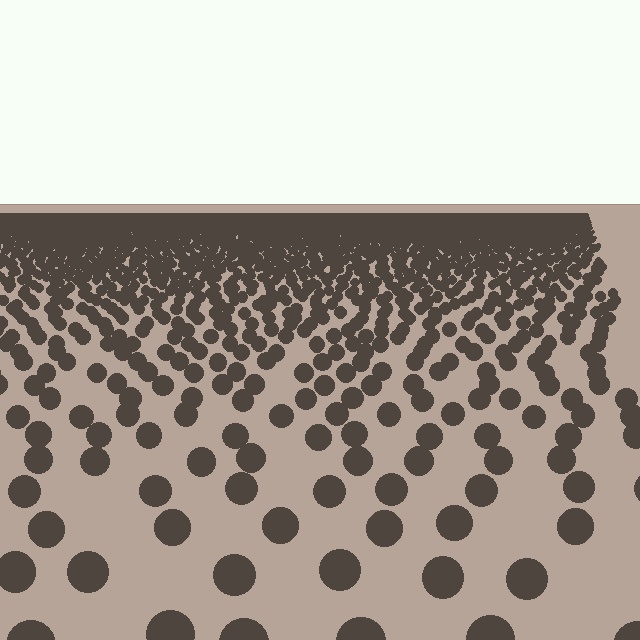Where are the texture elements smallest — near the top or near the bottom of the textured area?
Near the top.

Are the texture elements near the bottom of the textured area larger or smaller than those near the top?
Larger. Near the bottom, elements are closer to the viewer and appear at a bigger on-screen size.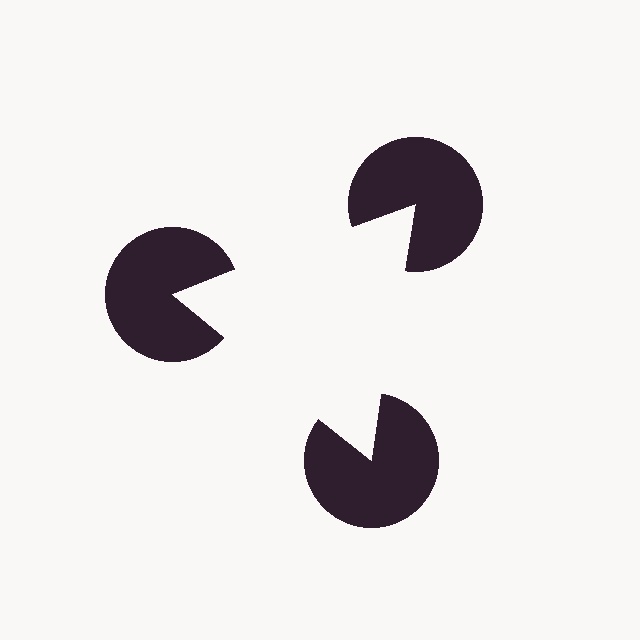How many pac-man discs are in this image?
There are 3 — one at each vertex of the illusory triangle.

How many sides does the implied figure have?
3 sides.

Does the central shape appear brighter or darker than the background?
It typically appears slightly brighter than the background, even though no actual brightness change is drawn.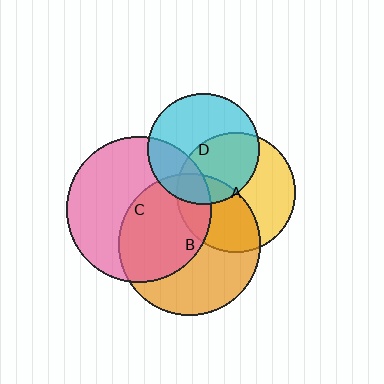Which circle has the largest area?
Circle C (pink).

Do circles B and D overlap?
Yes.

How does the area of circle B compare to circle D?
Approximately 1.6 times.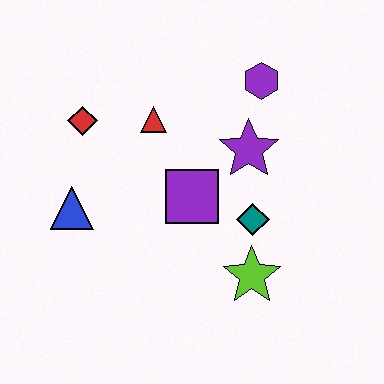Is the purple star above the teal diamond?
Yes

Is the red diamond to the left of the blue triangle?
No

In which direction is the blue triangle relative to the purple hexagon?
The blue triangle is to the left of the purple hexagon.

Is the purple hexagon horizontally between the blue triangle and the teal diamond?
No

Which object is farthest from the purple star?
The blue triangle is farthest from the purple star.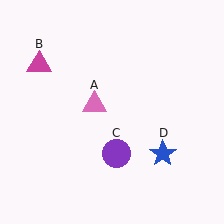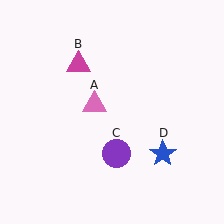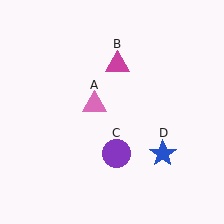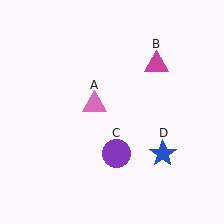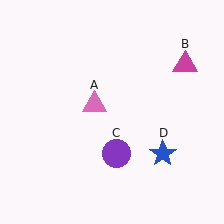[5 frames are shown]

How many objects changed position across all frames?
1 object changed position: magenta triangle (object B).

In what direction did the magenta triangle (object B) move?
The magenta triangle (object B) moved right.